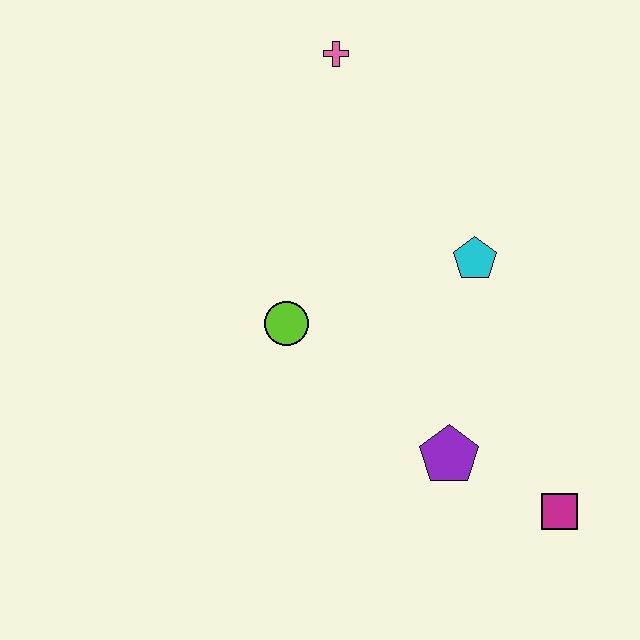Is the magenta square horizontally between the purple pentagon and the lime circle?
No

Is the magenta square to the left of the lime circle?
No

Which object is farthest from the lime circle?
The magenta square is farthest from the lime circle.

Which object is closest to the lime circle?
The cyan pentagon is closest to the lime circle.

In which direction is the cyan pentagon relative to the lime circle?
The cyan pentagon is to the right of the lime circle.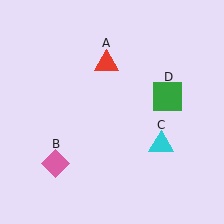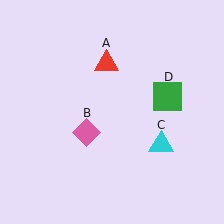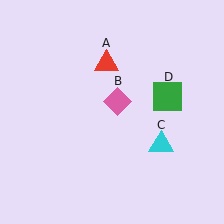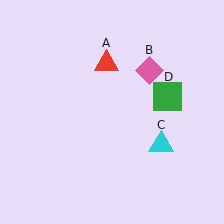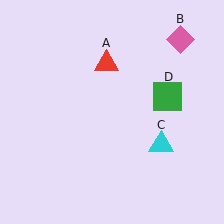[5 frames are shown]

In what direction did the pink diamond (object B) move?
The pink diamond (object B) moved up and to the right.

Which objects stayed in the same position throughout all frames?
Red triangle (object A) and cyan triangle (object C) and green square (object D) remained stationary.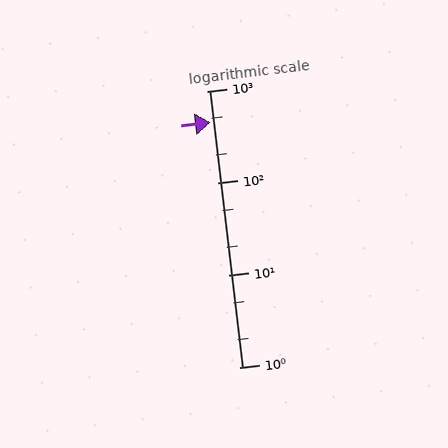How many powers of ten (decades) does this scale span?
The scale spans 3 decades, from 1 to 1000.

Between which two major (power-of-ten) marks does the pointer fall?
The pointer is between 100 and 1000.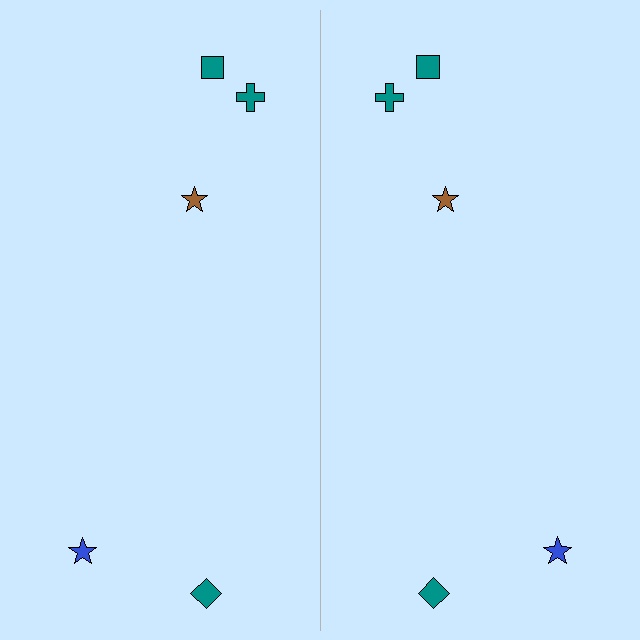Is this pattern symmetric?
Yes, this pattern has bilateral (reflection) symmetry.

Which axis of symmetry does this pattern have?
The pattern has a vertical axis of symmetry running through the center of the image.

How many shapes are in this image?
There are 10 shapes in this image.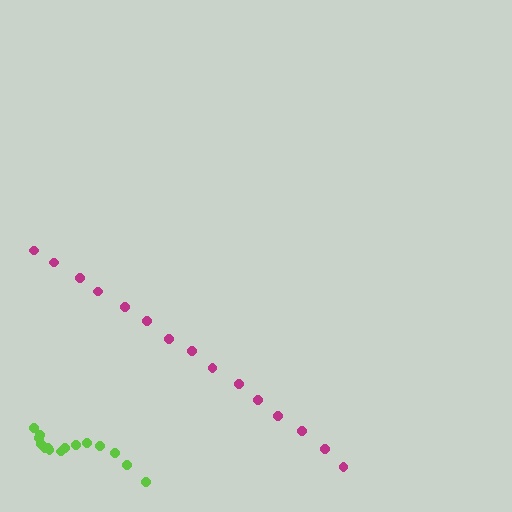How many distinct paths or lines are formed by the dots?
There are 2 distinct paths.